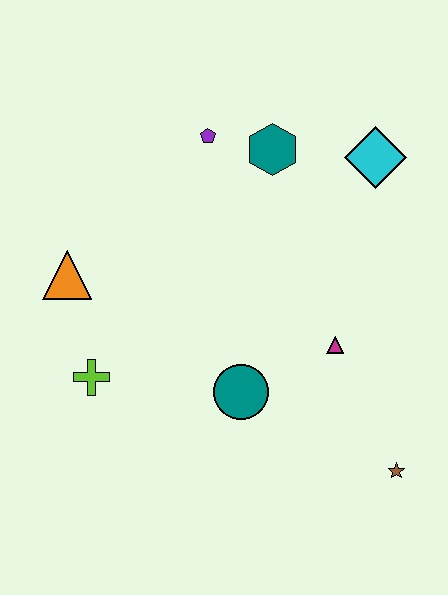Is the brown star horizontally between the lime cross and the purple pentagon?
No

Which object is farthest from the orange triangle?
The brown star is farthest from the orange triangle.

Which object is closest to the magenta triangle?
The teal circle is closest to the magenta triangle.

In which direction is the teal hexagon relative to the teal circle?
The teal hexagon is above the teal circle.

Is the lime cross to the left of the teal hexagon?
Yes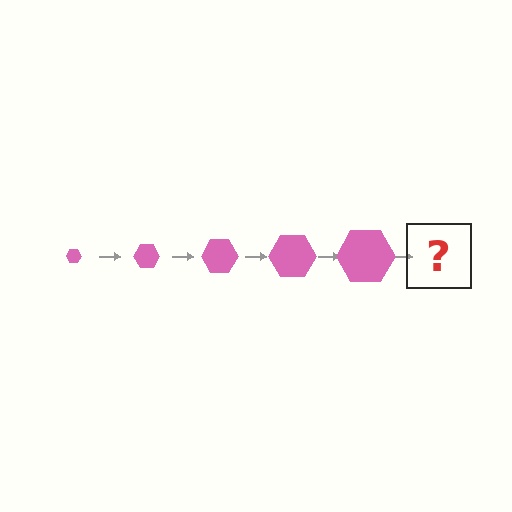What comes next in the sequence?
The next element should be a pink hexagon, larger than the previous one.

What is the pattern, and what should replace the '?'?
The pattern is that the hexagon gets progressively larger each step. The '?' should be a pink hexagon, larger than the previous one.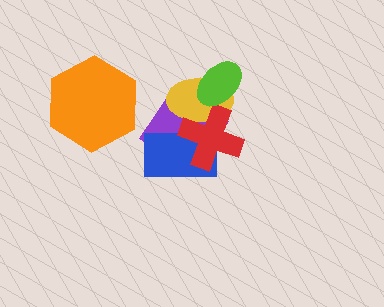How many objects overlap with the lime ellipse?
1 object overlaps with the lime ellipse.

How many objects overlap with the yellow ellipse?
4 objects overlap with the yellow ellipse.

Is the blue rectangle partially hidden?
Yes, it is partially covered by another shape.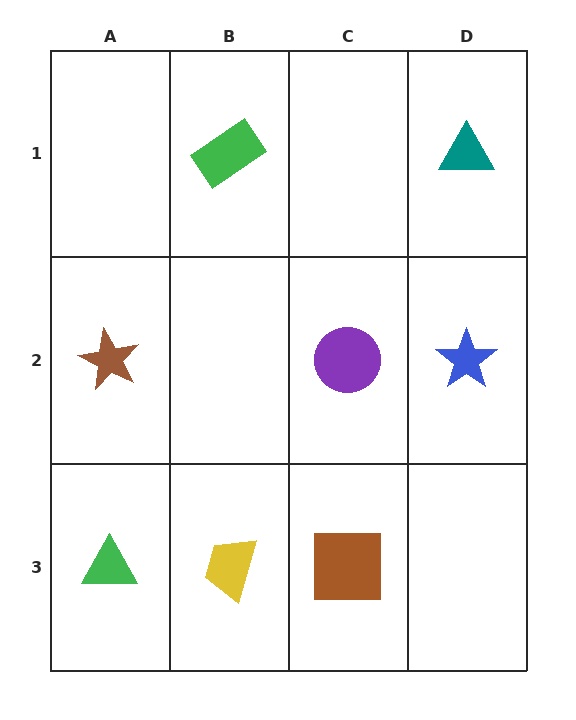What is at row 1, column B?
A green rectangle.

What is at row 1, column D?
A teal triangle.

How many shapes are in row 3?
3 shapes.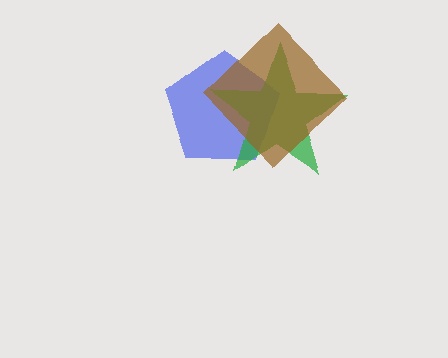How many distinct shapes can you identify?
There are 3 distinct shapes: a blue pentagon, a green star, a brown diamond.